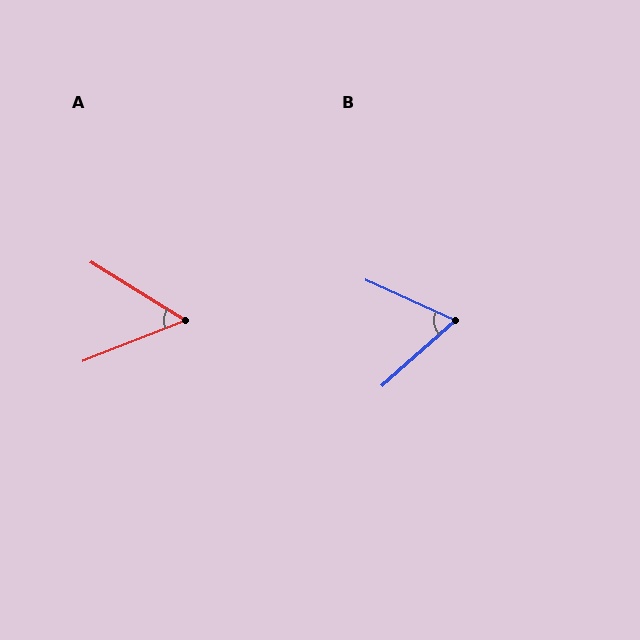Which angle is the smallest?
A, at approximately 53 degrees.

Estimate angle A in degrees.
Approximately 53 degrees.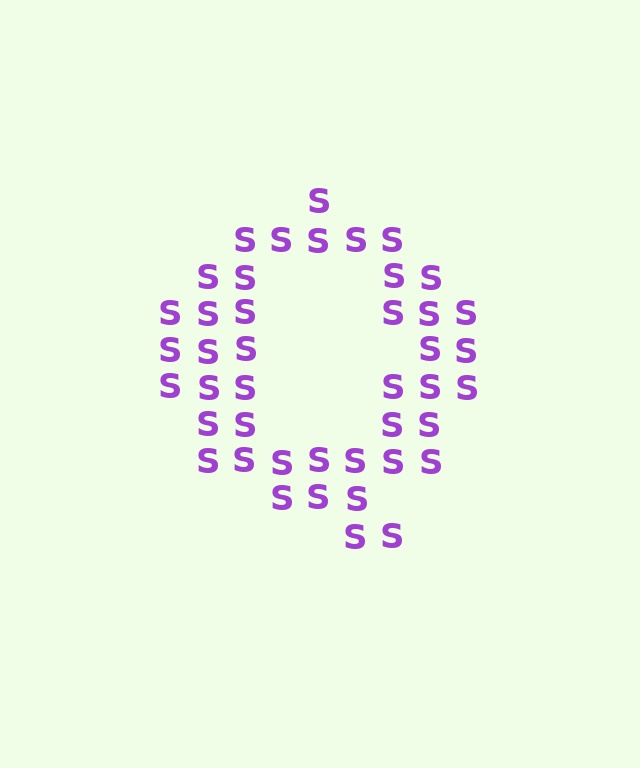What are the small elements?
The small elements are letter S's.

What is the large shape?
The large shape is the letter Q.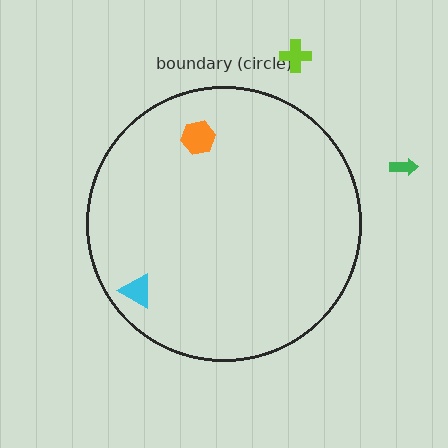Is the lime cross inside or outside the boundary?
Outside.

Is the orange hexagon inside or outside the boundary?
Inside.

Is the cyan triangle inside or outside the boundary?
Inside.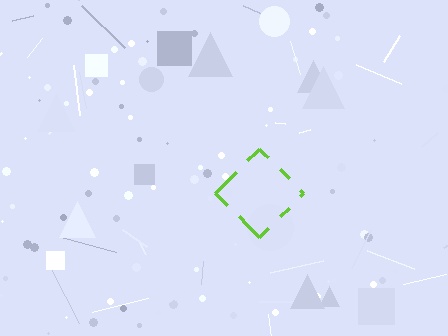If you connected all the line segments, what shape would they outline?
They would outline a diamond.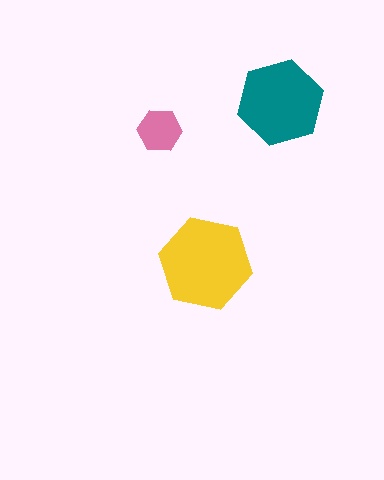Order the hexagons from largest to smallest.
the yellow one, the teal one, the pink one.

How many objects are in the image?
There are 3 objects in the image.